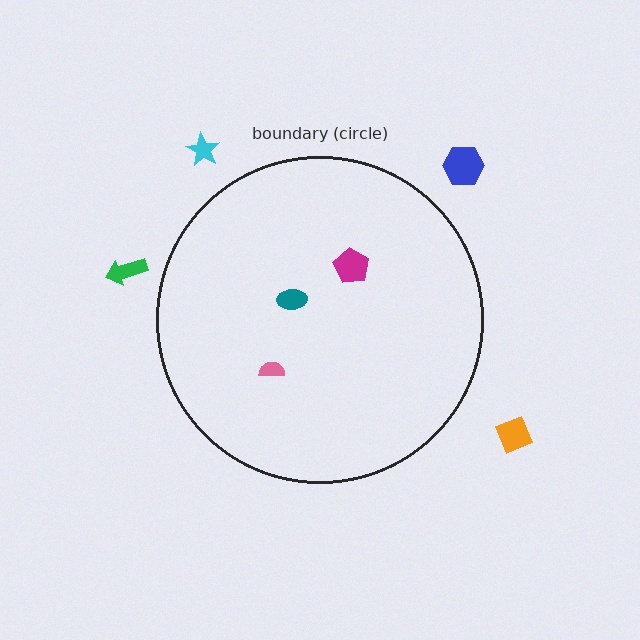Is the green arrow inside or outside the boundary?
Outside.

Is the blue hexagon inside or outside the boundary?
Outside.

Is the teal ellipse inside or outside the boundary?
Inside.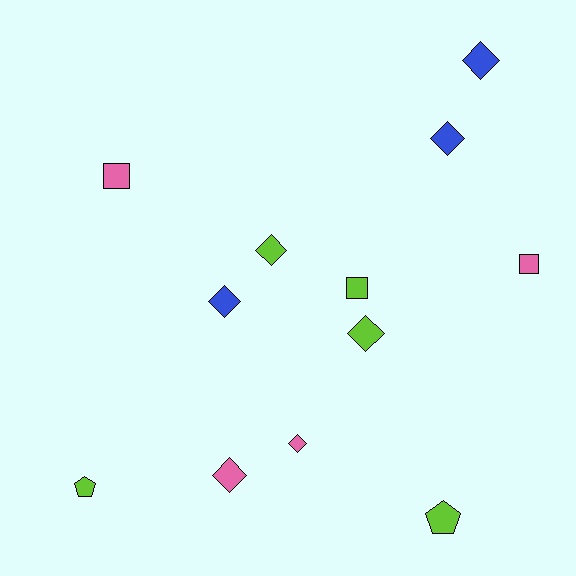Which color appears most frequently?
Lime, with 5 objects.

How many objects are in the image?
There are 12 objects.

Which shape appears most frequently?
Diamond, with 7 objects.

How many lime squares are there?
There is 1 lime square.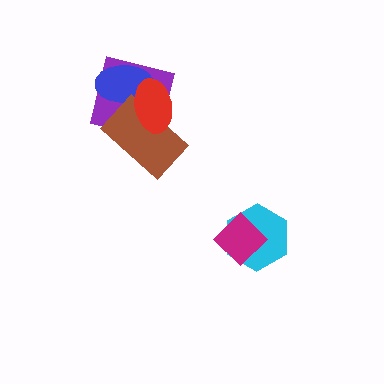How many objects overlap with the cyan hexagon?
1 object overlaps with the cyan hexagon.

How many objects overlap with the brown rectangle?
3 objects overlap with the brown rectangle.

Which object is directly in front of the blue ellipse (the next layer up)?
The brown rectangle is directly in front of the blue ellipse.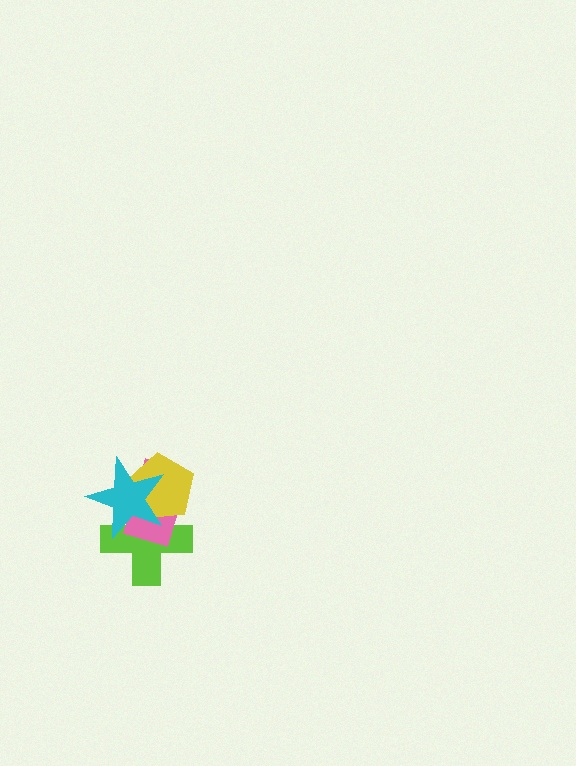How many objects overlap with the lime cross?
3 objects overlap with the lime cross.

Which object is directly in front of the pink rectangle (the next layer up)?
The yellow pentagon is directly in front of the pink rectangle.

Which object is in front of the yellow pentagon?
The cyan star is in front of the yellow pentagon.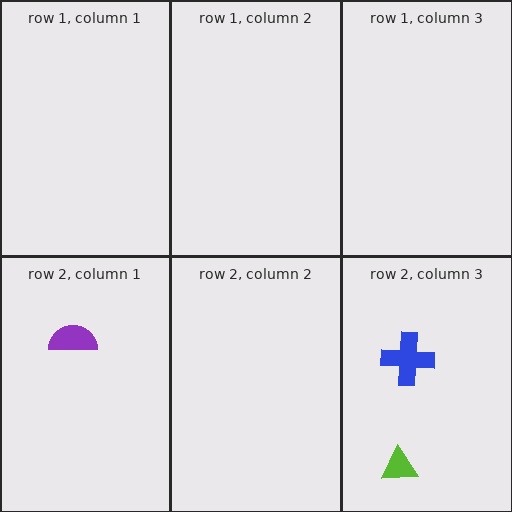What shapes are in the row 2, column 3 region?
The lime triangle, the blue cross.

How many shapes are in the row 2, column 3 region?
2.